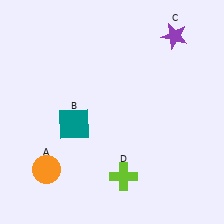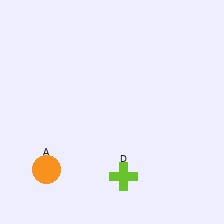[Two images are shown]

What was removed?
The teal square (B), the purple star (C) were removed in Image 2.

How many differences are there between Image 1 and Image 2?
There are 2 differences between the two images.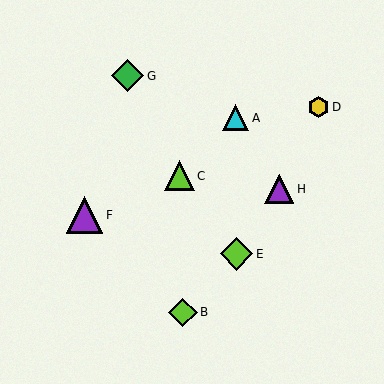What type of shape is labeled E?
Shape E is a lime diamond.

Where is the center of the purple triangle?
The center of the purple triangle is at (84, 215).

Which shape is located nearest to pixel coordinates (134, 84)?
The green diamond (labeled G) at (128, 76) is nearest to that location.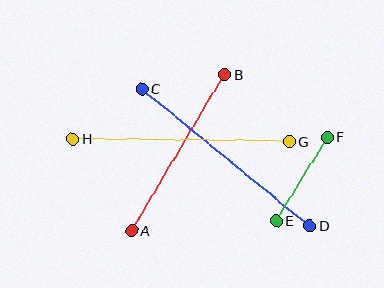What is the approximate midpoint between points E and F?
The midpoint is at approximately (302, 179) pixels.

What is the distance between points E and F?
The distance is approximately 98 pixels.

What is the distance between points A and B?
The distance is approximately 181 pixels.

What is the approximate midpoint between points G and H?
The midpoint is at approximately (181, 140) pixels.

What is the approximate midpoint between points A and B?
The midpoint is at approximately (178, 153) pixels.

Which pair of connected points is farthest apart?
Points G and H are farthest apart.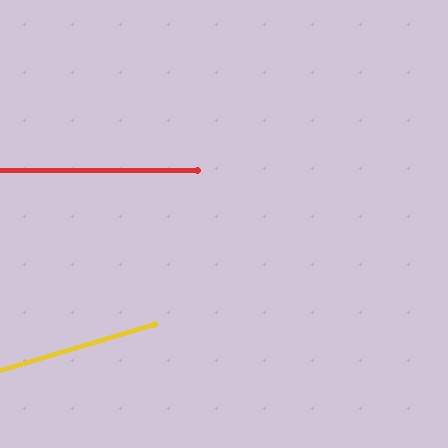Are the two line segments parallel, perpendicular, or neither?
Neither parallel nor perpendicular — they differ by about 16°.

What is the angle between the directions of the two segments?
Approximately 16 degrees.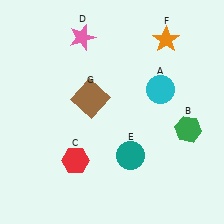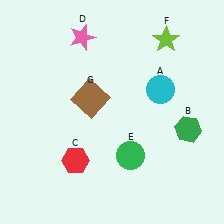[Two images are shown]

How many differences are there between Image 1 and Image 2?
There are 2 differences between the two images.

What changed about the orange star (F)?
In Image 1, F is orange. In Image 2, it changed to lime.